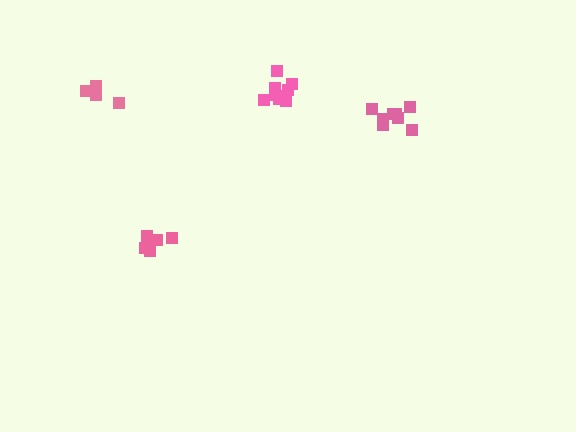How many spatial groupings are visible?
There are 4 spatial groupings.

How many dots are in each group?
Group 1: 9 dots, Group 2: 6 dots, Group 3: 6 dots, Group 4: 8 dots (29 total).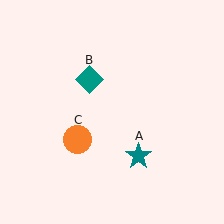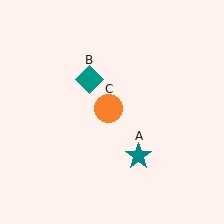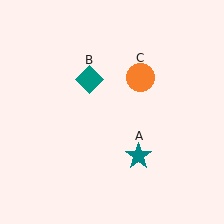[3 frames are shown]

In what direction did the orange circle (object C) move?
The orange circle (object C) moved up and to the right.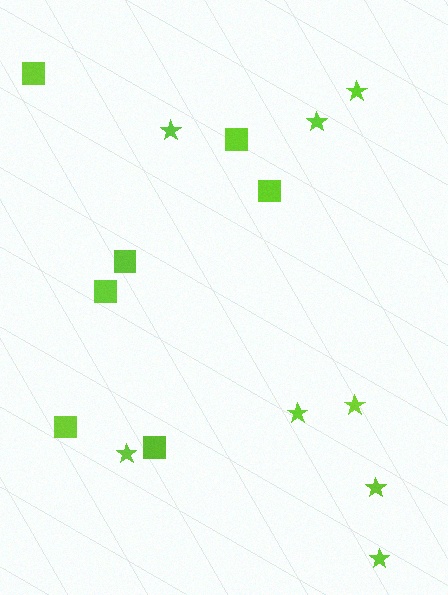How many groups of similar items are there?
There are 2 groups: one group of squares (7) and one group of stars (8).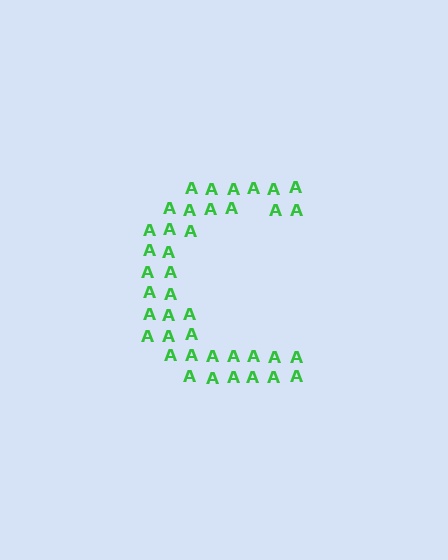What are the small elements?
The small elements are letter A's.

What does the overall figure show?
The overall figure shows the letter C.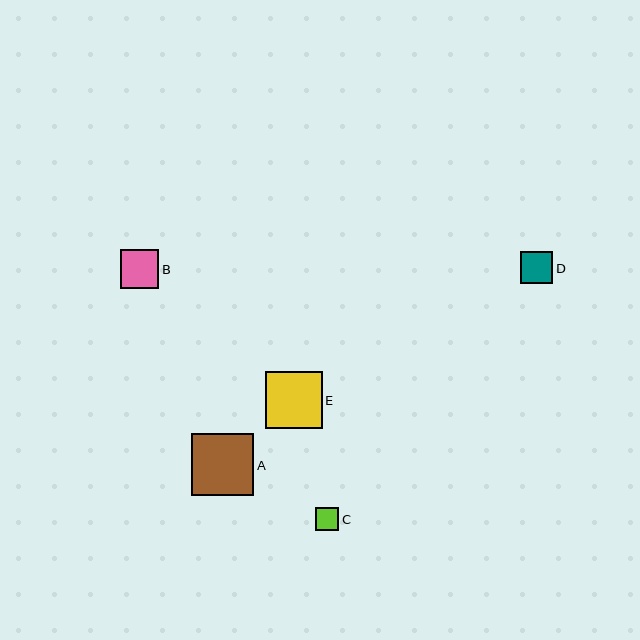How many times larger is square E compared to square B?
Square E is approximately 1.5 times the size of square B.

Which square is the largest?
Square A is the largest with a size of approximately 63 pixels.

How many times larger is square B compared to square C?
Square B is approximately 1.7 times the size of square C.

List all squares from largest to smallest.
From largest to smallest: A, E, B, D, C.